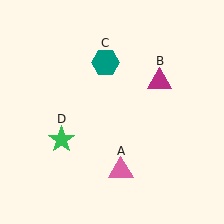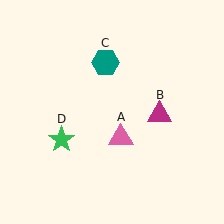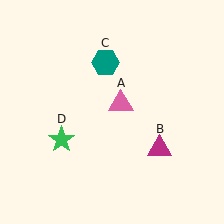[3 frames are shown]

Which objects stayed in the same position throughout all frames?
Teal hexagon (object C) and green star (object D) remained stationary.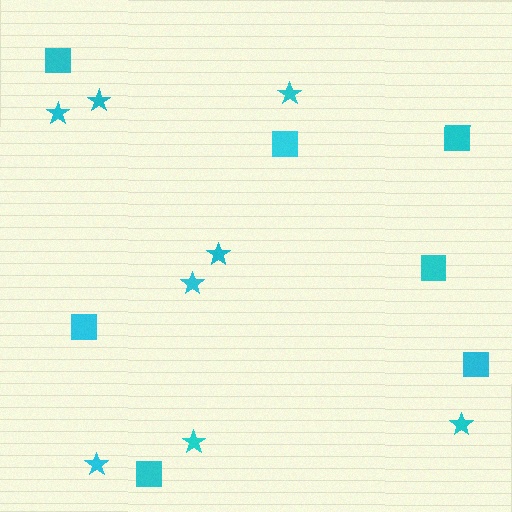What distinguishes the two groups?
There are 2 groups: one group of squares (7) and one group of stars (8).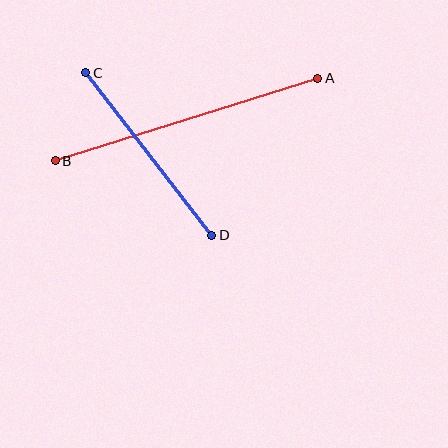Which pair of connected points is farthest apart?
Points A and B are farthest apart.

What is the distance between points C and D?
The distance is approximately 206 pixels.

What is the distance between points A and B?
The distance is approximately 275 pixels.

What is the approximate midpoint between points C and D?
The midpoint is at approximately (149, 154) pixels.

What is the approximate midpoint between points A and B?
The midpoint is at approximately (187, 120) pixels.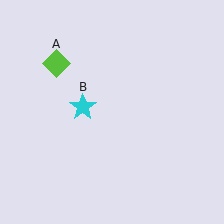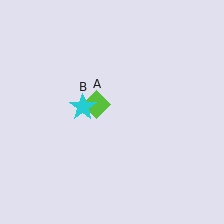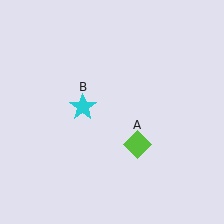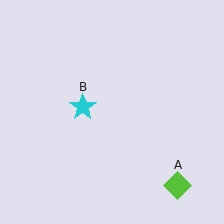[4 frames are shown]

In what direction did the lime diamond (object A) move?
The lime diamond (object A) moved down and to the right.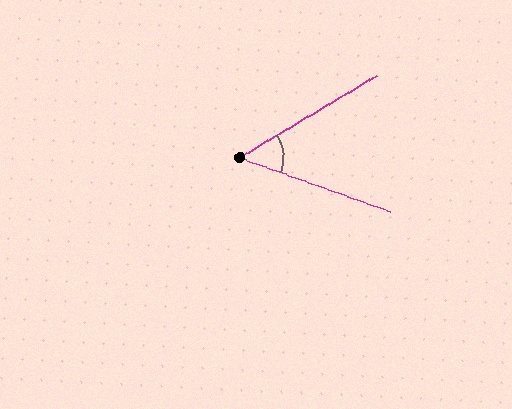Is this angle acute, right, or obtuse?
It is acute.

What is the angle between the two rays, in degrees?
Approximately 51 degrees.